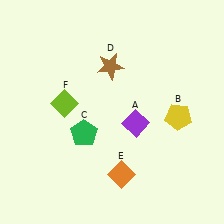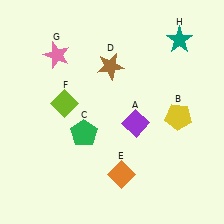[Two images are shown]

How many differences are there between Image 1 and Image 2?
There are 2 differences between the two images.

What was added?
A pink star (G), a teal star (H) were added in Image 2.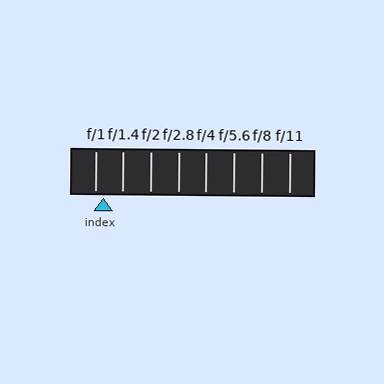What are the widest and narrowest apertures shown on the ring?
The widest aperture shown is f/1 and the narrowest is f/11.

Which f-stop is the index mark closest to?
The index mark is closest to f/1.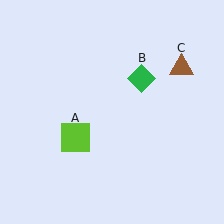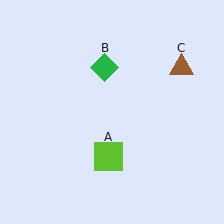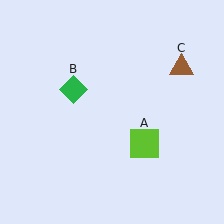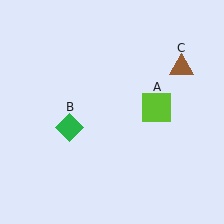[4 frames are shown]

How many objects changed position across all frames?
2 objects changed position: lime square (object A), green diamond (object B).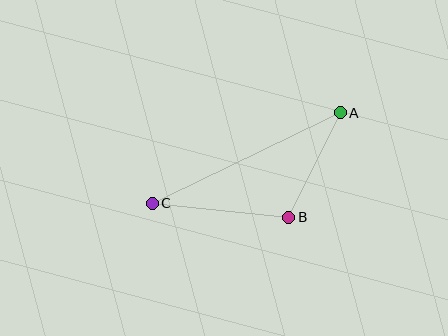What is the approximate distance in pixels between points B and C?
The distance between B and C is approximately 137 pixels.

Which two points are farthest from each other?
Points A and C are farthest from each other.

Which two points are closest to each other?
Points A and B are closest to each other.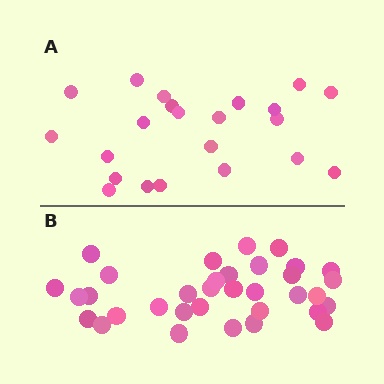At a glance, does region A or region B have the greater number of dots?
Region B (the bottom region) has more dots.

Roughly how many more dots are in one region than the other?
Region B has roughly 12 or so more dots than region A.